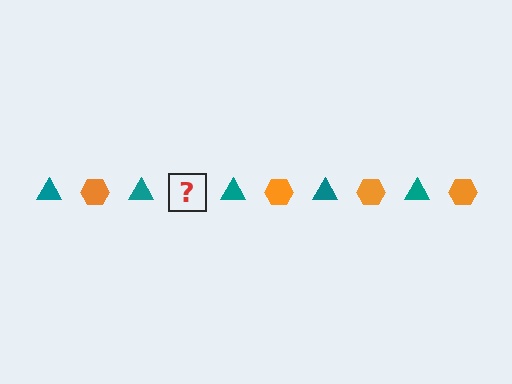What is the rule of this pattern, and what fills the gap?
The rule is that the pattern alternates between teal triangle and orange hexagon. The gap should be filled with an orange hexagon.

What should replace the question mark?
The question mark should be replaced with an orange hexagon.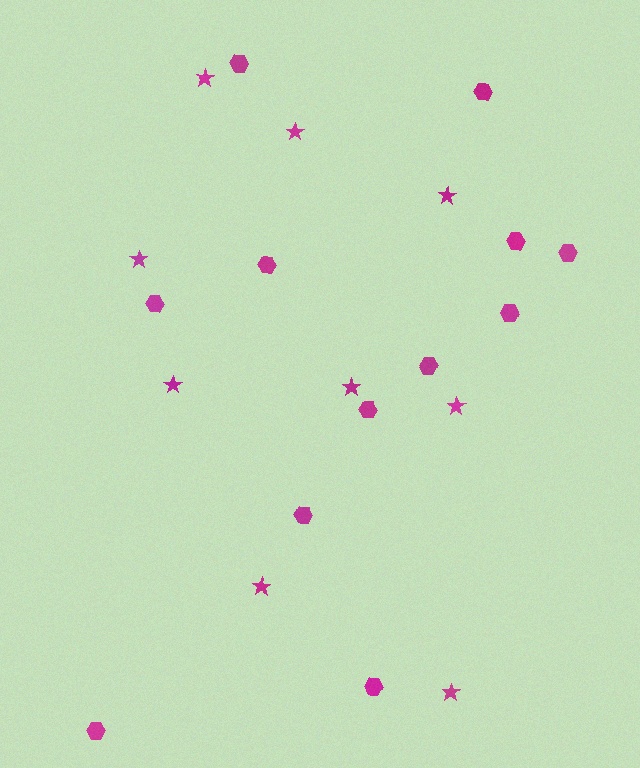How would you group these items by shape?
There are 2 groups: one group of stars (9) and one group of hexagons (12).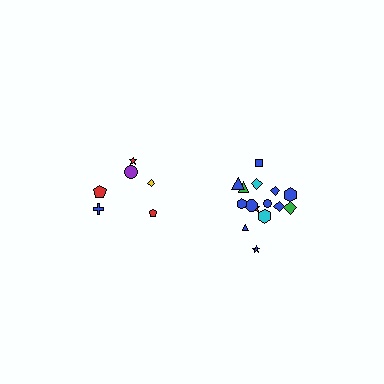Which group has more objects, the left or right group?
The right group.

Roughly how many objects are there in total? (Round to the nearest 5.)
Roughly 20 objects in total.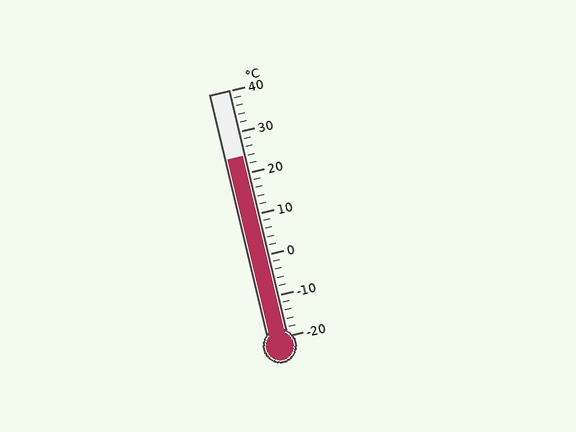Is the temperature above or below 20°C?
The temperature is above 20°C.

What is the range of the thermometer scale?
The thermometer scale ranges from -20°C to 40°C.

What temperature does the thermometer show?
The thermometer shows approximately 24°C.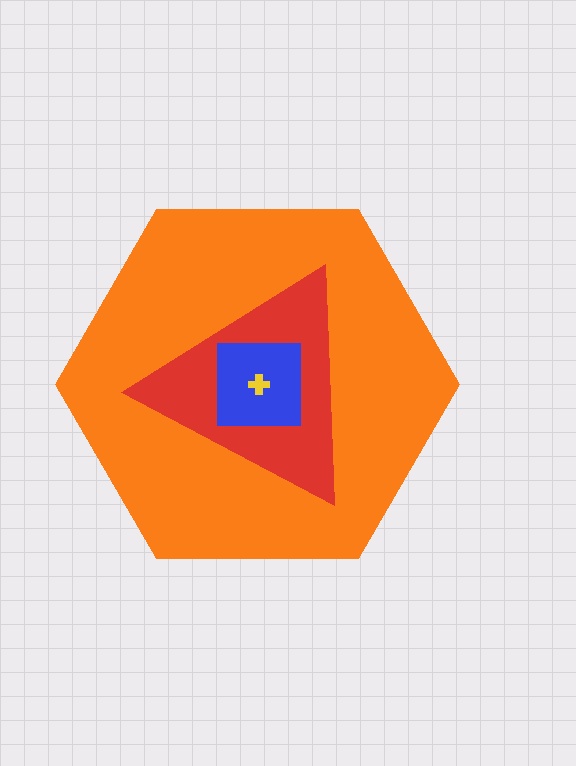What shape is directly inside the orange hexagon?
The red triangle.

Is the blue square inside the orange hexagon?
Yes.